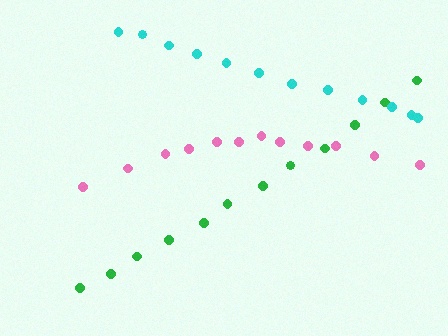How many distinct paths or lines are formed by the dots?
There are 3 distinct paths.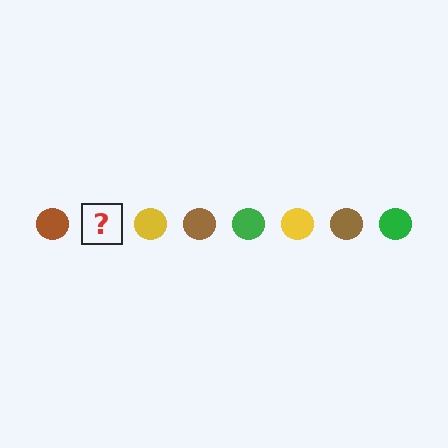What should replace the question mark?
The question mark should be replaced with a green circle.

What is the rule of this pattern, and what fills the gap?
The rule is that the pattern cycles through brown, green, yellow circles. The gap should be filled with a green circle.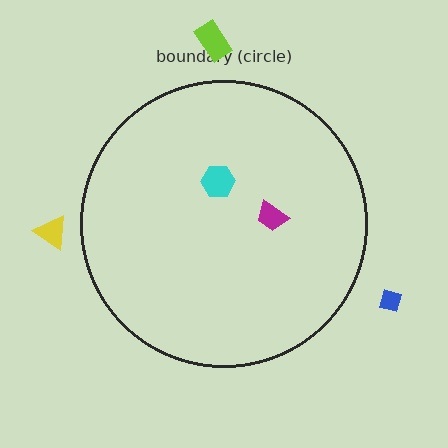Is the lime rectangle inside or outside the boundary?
Outside.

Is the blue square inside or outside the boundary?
Outside.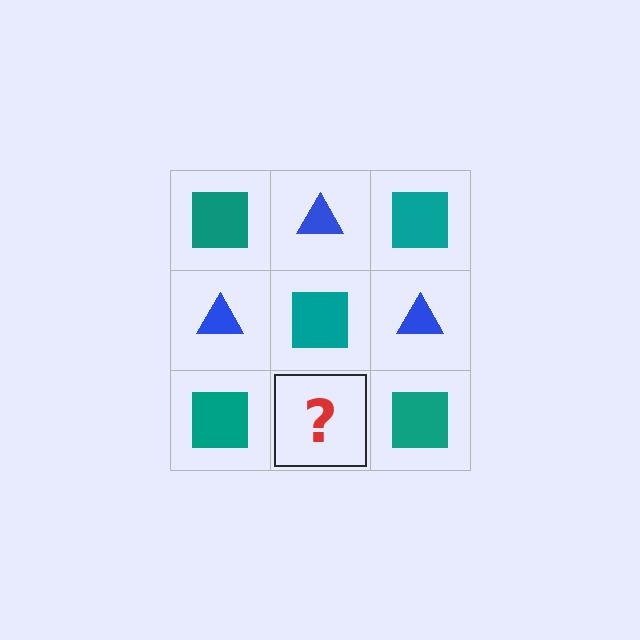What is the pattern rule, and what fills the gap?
The rule is that it alternates teal square and blue triangle in a checkerboard pattern. The gap should be filled with a blue triangle.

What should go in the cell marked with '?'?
The missing cell should contain a blue triangle.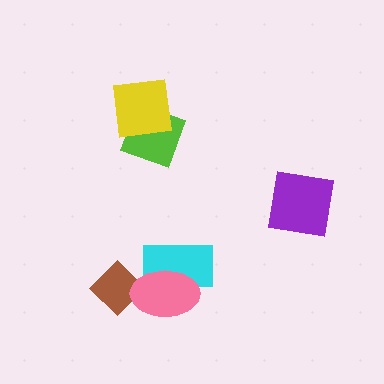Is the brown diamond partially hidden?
Yes, it is partially covered by another shape.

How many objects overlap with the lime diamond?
1 object overlaps with the lime diamond.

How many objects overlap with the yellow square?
1 object overlaps with the yellow square.